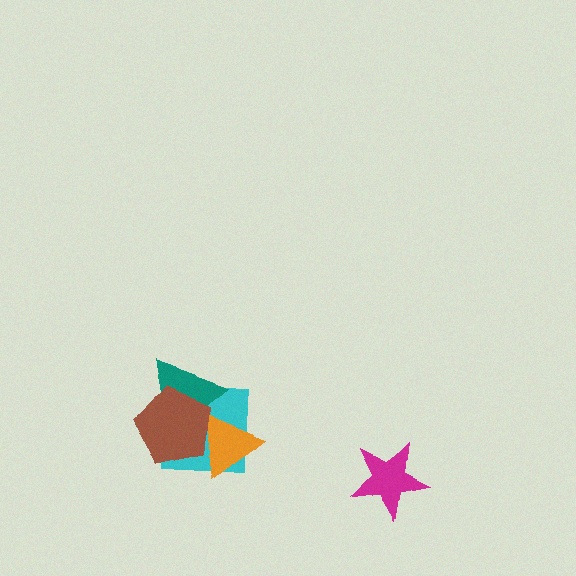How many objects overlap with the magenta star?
0 objects overlap with the magenta star.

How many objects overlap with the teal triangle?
3 objects overlap with the teal triangle.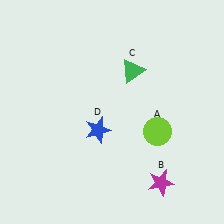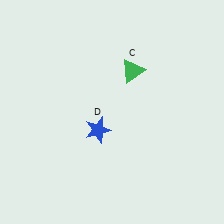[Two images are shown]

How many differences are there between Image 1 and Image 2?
There are 2 differences between the two images.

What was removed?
The lime circle (A), the magenta star (B) were removed in Image 2.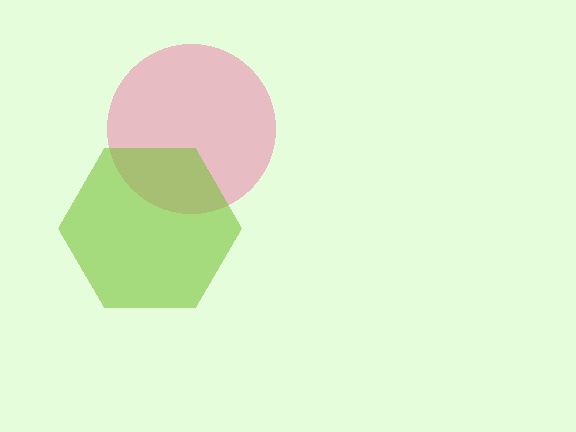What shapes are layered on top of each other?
The layered shapes are: a pink circle, a lime hexagon.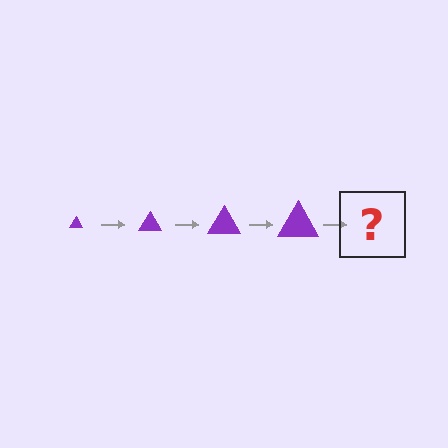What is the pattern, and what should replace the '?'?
The pattern is that the triangle gets progressively larger each step. The '?' should be a purple triangle, larger than the previous one.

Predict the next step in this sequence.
The next step is a purple triangle, larger than the previous one.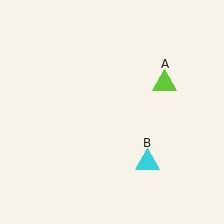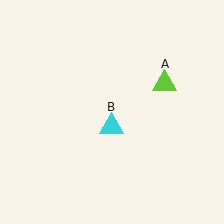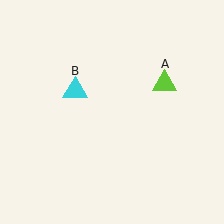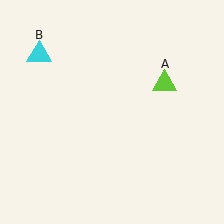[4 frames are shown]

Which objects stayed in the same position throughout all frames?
Lime triangle (object A) remained stationary.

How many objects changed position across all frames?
1 object changed position: cyan triangle (object B).